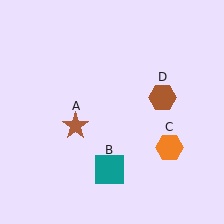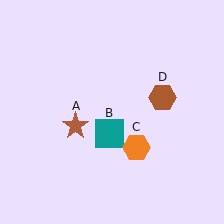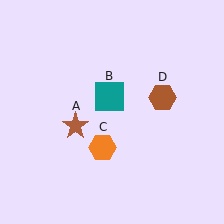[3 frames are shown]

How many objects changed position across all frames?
2 objects changed position: teal square (object B), orange hexagon (object C).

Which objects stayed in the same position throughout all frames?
Brown star (object A) and brown hexagon (object D) remained stationary.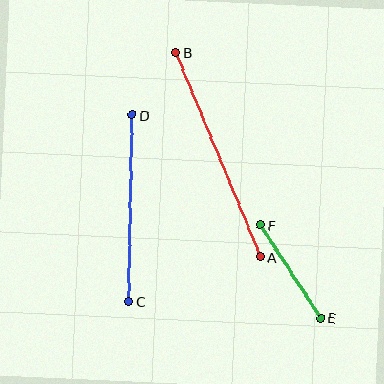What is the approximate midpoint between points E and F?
The midpoint is at approximately (291, 271) pixels.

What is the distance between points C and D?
The distance is approximately 187 pixels.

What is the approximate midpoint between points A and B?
The midpoint is at approximately (218, 155) pixels.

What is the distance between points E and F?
The distance is approximately 111 pixels.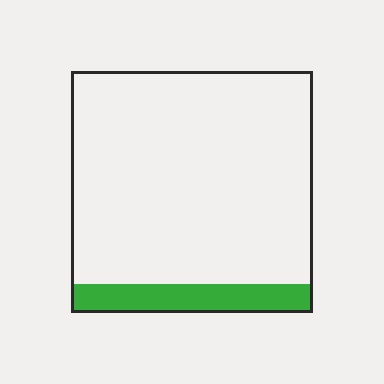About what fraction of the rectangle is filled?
About one eighth (1/8).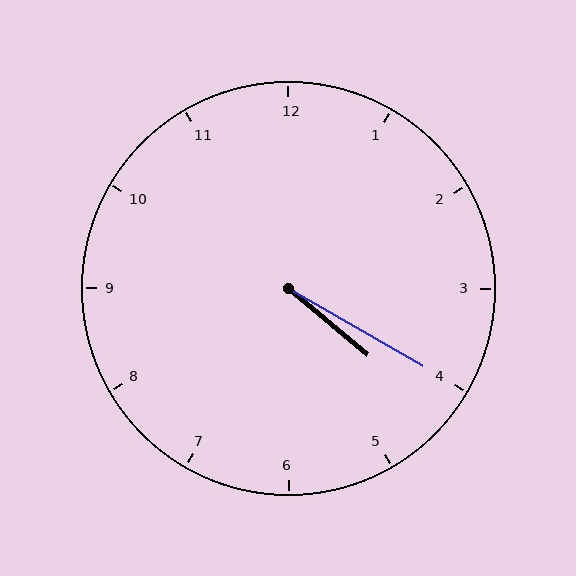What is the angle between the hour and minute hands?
Approximately 10 degrees.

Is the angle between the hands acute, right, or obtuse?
It is acute.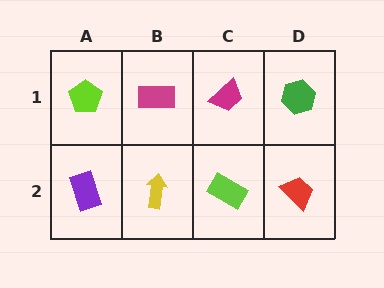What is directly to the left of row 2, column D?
A lime rectangle.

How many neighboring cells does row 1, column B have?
3.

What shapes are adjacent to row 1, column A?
A purple rectangle (row 2, column A), a magenta rectangle (row 1, column B).